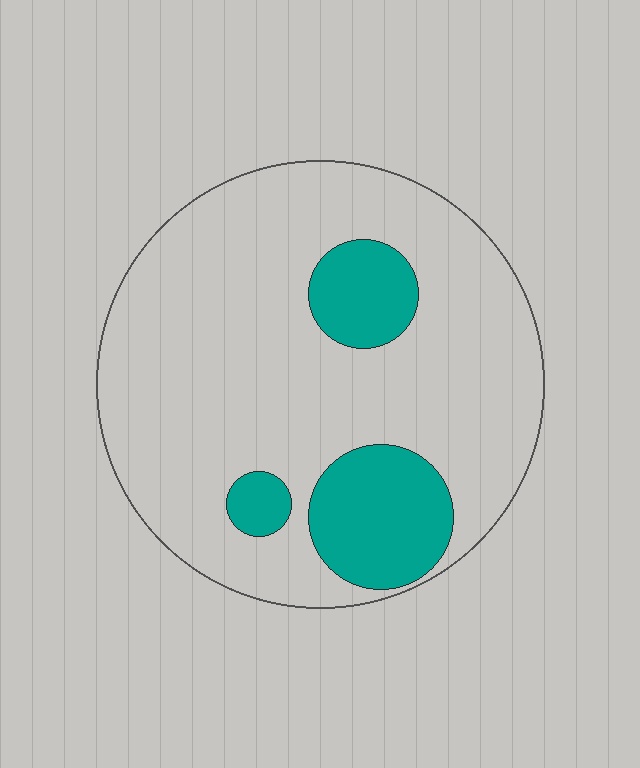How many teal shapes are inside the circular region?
3.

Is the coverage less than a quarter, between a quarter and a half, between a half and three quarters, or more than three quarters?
Less than a quarter.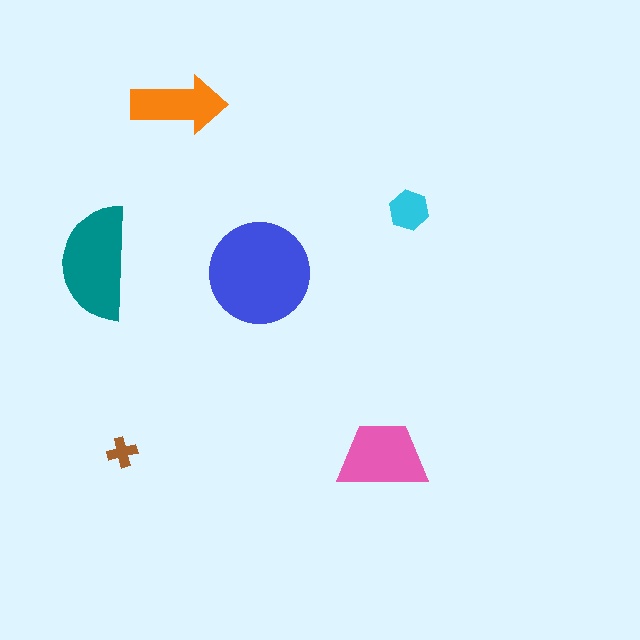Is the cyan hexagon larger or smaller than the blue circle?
Smaller.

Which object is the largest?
The blue circle.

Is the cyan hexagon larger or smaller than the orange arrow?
Smaller.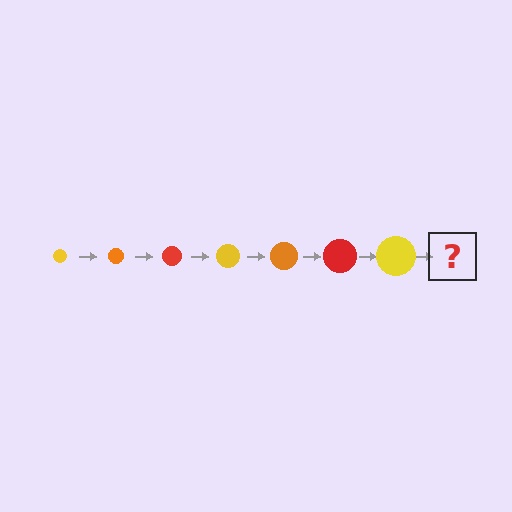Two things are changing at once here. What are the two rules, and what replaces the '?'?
The two rules are that the circle grows larger each step and the color cycles through yellow, orange, and red. The '?' should be an orange circle, larger than the previous one.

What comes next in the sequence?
The next element should be an orange circle, larger than the previous one.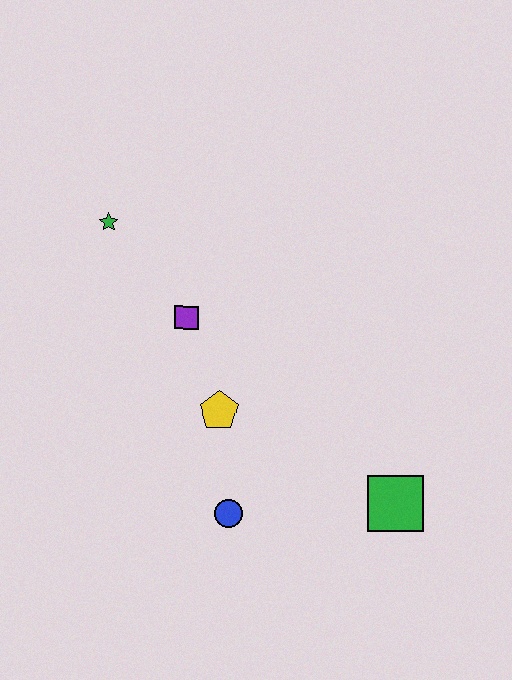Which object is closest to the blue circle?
The yellow pentagon is closest to the blue circle.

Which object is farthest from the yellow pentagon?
The green star is farthest from the yellow pentagon.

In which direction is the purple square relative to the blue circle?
The purple square is above the blue circle.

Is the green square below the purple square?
Yes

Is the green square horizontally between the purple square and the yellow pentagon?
No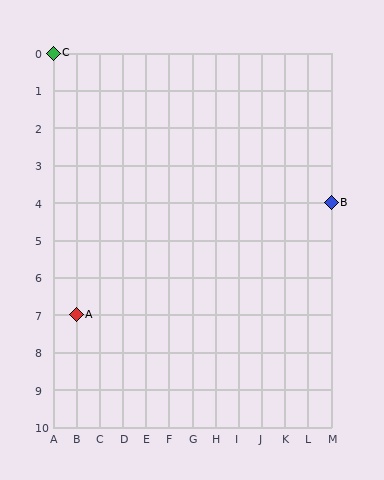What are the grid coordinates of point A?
Point A is at grid coordinates (B, 7).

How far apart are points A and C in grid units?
Points A and C are 1 column and 7 rows apart (about 7.1 grid units diagonally).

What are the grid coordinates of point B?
Point B is at grid coordinates (M, 4).